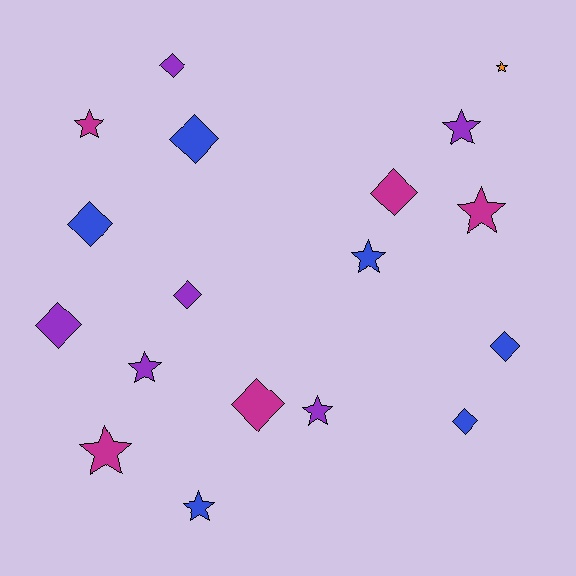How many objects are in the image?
There are 18 objects.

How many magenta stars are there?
There are 3 magenta stars.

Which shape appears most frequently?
Diamond, with 9 objects.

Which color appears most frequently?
Blue, with 6 objects.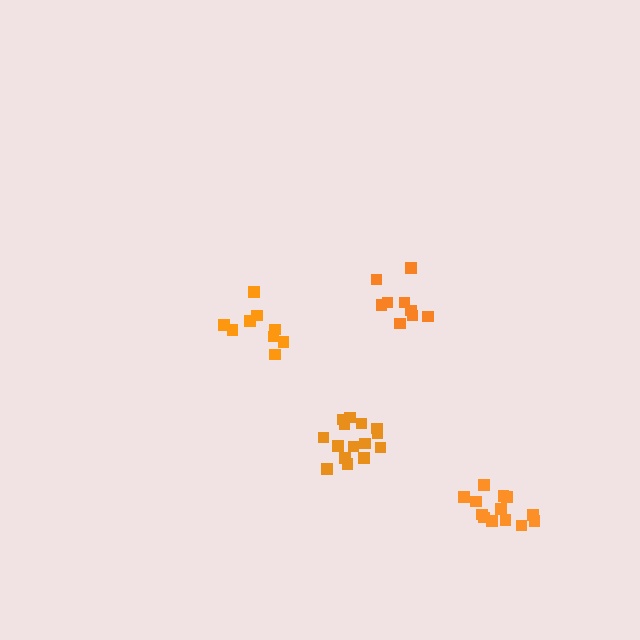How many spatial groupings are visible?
There are 4 spatial groupings.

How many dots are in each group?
Group 1: 15 dots, Group 2: 9 dots, Group 3: 13 dots, Group 4: 9 dots (46 total).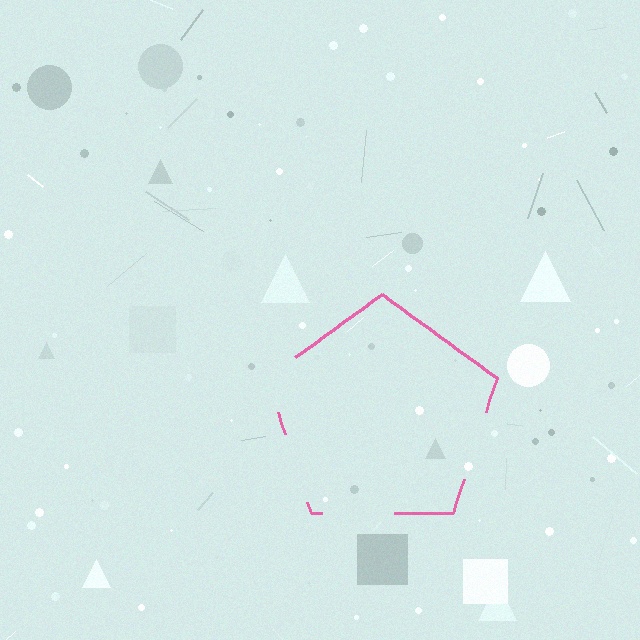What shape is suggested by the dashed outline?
The dashed outline suggests a pentagon.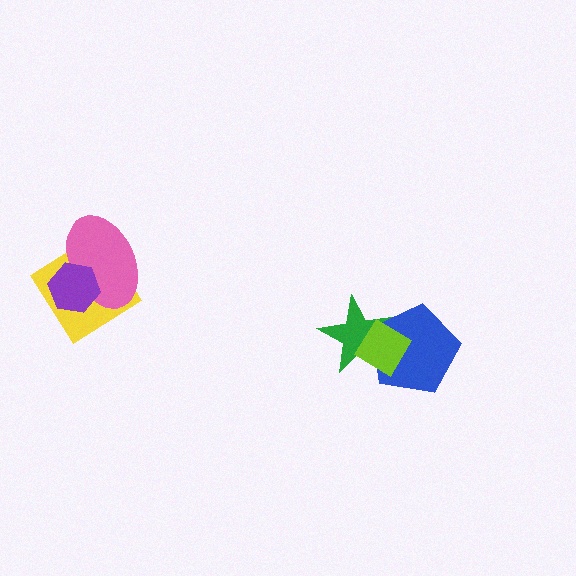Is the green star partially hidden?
Yes, it is partially covered by another shape.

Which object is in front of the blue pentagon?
The lime diamond is in front of the blue pentagon.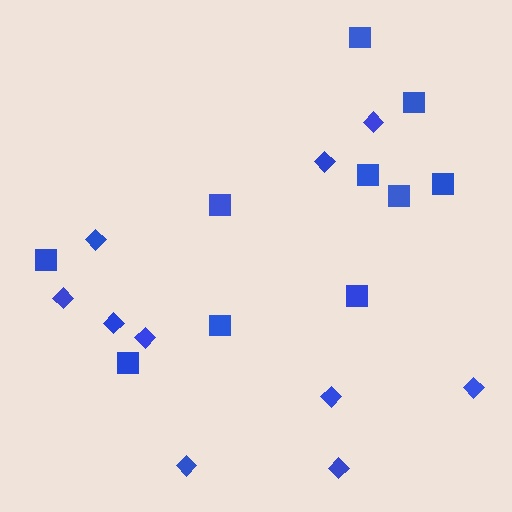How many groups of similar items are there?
There are 2 groups: one group of diamonds (10) and one group of squares (10).